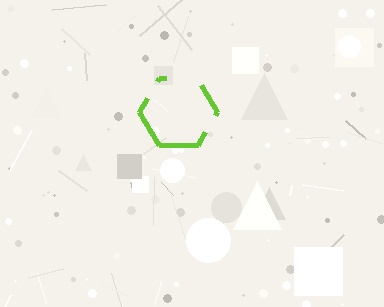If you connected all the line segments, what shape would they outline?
They would outline a hexagon.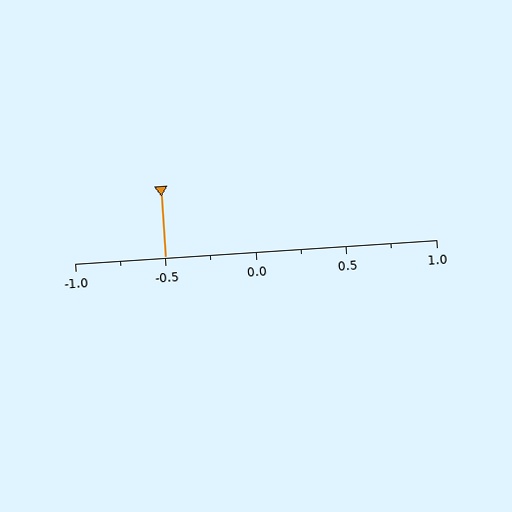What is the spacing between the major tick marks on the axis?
The major ticks are spaced 0.5 apart.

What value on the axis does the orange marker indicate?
The marker indicates approximately -0.5.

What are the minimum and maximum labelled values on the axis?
The axis runs from -1.0 to 1.0.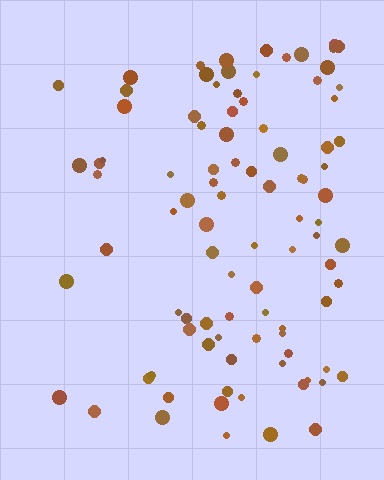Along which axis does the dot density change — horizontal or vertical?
Horizontal.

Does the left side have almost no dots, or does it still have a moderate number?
Still a moderate number, just noticeably fewer than the right.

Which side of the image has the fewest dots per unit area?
The left.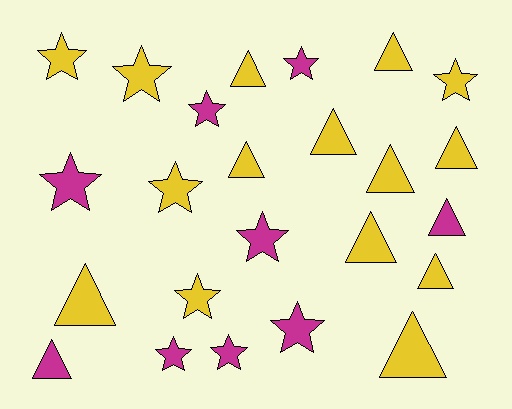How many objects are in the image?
There are 24 objects.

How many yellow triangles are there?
There are 10 yellow triangles.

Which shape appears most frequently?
Triangle, with 12 objects.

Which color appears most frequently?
Yellow, with 15 objects.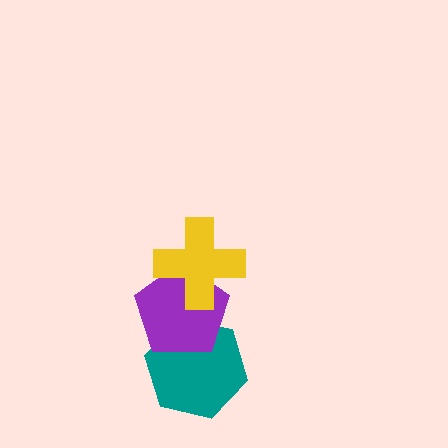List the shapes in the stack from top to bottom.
From top to bottom: the yellow cross, the purple pentagon, the teal hexagon.